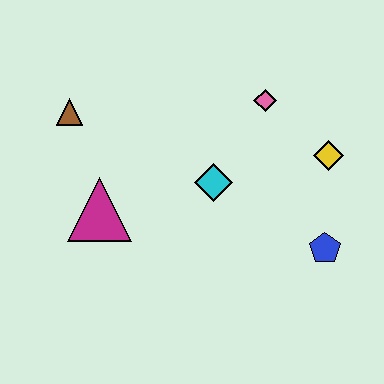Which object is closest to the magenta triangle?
The brown triangle is closest to the magenta triangle.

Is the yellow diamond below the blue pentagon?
No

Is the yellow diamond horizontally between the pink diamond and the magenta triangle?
No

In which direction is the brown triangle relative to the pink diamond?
The brown triangle is to the left of the pink diamond.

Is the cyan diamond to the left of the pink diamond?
Yes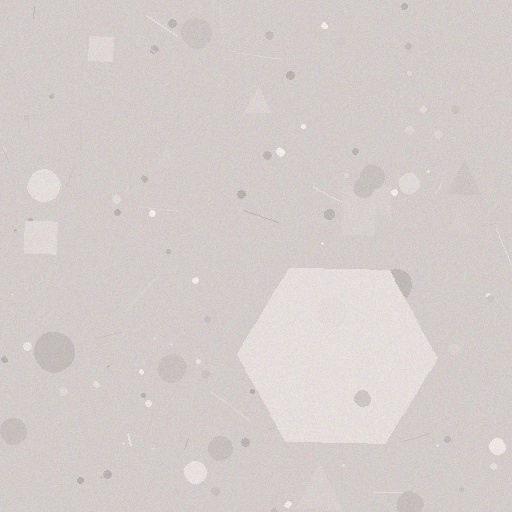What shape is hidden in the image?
A hexagon is hidden in the image.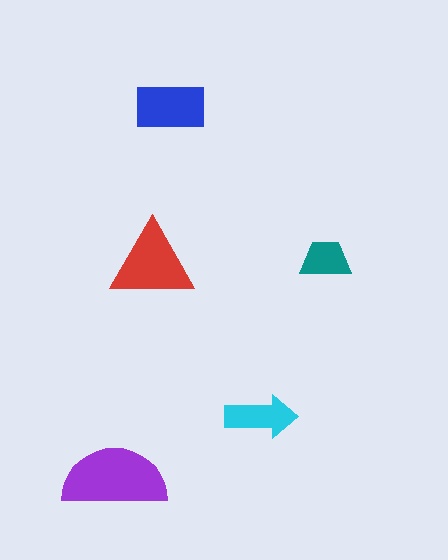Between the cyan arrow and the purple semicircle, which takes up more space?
The purple semicircle.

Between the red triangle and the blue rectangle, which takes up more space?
The red triangle.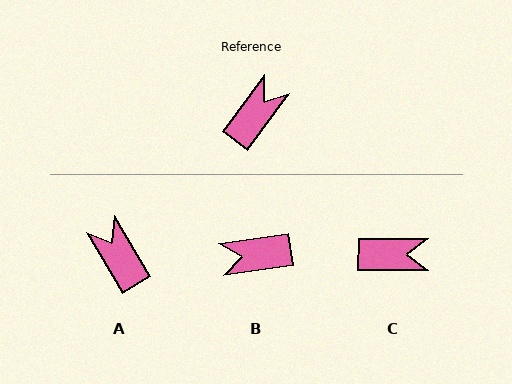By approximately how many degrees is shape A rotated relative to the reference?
Approximately 67 degrees counter-clockwise.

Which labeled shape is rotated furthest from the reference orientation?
B, about 134 degrees away.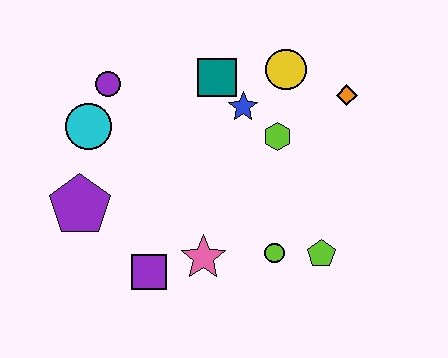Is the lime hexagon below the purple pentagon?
No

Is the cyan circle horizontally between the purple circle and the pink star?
No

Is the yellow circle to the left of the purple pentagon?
No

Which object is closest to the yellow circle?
The blue star is closest to the yellow circle.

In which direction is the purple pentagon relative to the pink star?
The purple pentagon is to the left of the pink star.